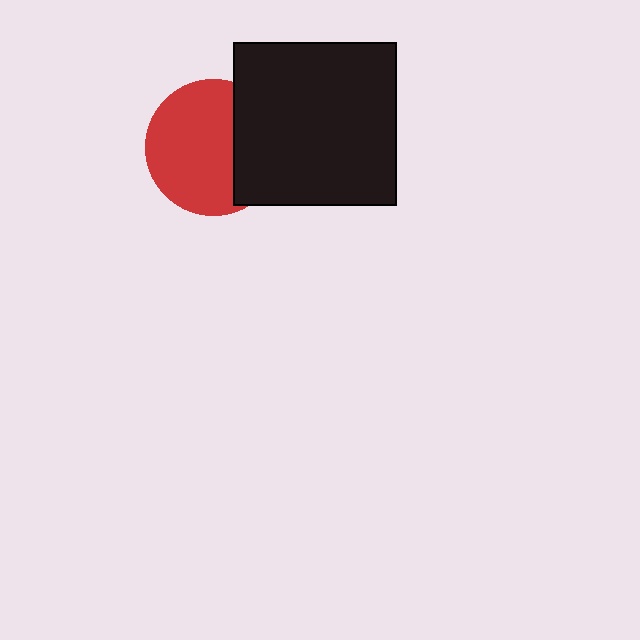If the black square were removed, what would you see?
You would see the complete red circle.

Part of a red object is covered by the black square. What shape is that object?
It is a circle.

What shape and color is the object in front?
The object in front is a black square.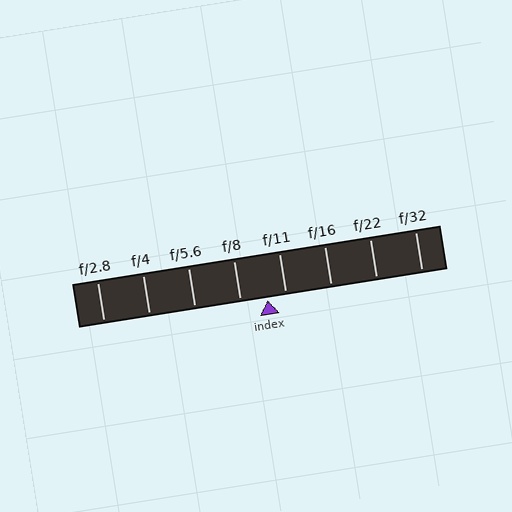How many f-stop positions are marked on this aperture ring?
There are 8 f-stop positions marked.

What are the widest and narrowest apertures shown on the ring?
The widest aperture shown is f/2.8 and the narrowest is f/32.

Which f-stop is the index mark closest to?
The index mark is closest to f/11.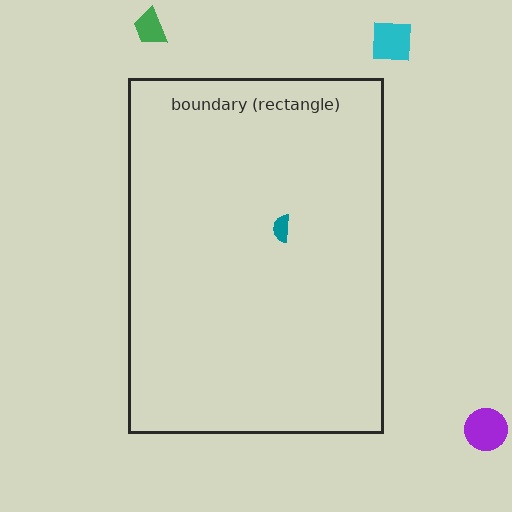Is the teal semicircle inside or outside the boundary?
Inside.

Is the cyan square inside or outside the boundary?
Outside.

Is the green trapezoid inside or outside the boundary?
Outside.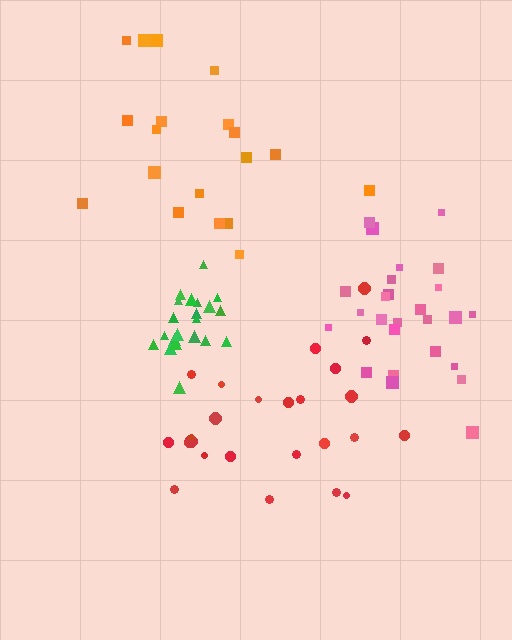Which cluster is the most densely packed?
Green.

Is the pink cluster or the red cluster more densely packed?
Pink.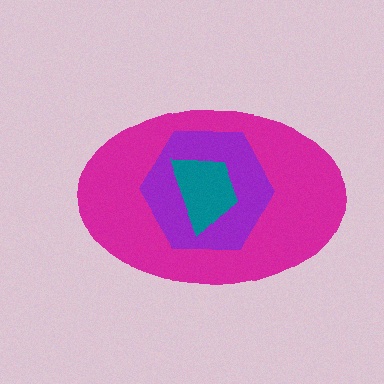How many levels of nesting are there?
3.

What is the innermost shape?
The teal trapezoid.